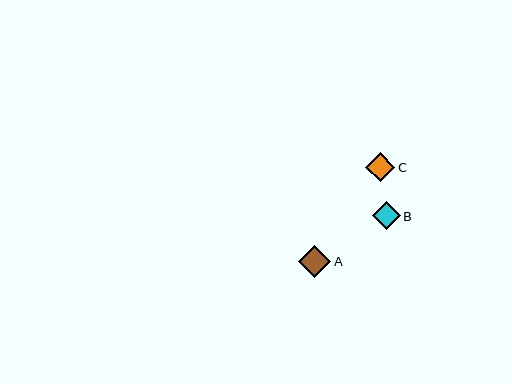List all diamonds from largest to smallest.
From largest to smallest: A, C, B.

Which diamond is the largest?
Diamond A is the largest with a size of approximately 32 pixels.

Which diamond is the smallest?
Diamond B is the smallest with a size of approximately 28 pixels.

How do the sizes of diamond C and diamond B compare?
Diamond C and diamond B are approximately the same size.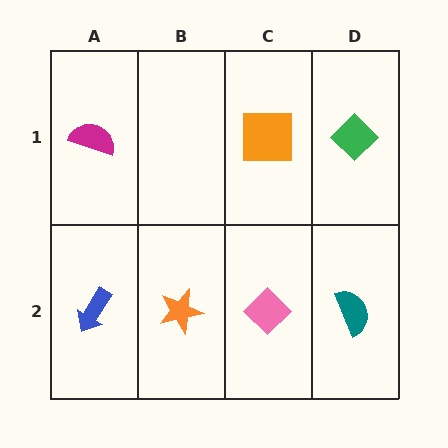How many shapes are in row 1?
3 shapes.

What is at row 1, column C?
An orange square.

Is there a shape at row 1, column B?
No, that cell is empty.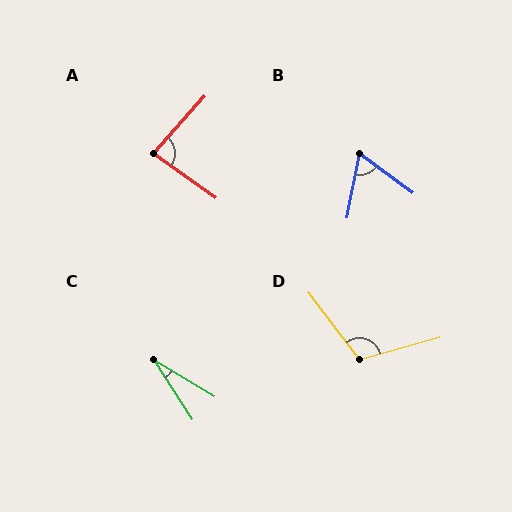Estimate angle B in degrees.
Approximately 64 degrees.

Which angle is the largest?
D, at approximately 112 degrees.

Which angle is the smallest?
C, at approximately 26 degrees.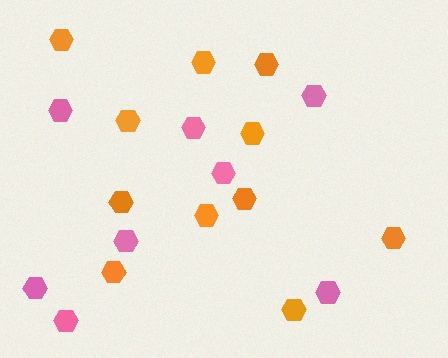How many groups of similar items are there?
There are 2 groups: one group of orange hexagons (11) and one group of pink hexagons (8).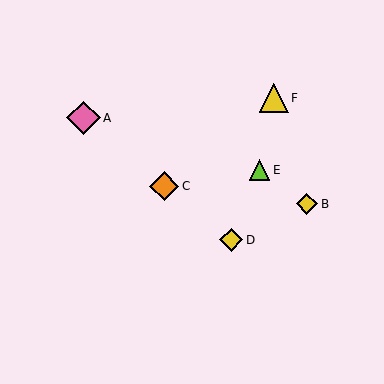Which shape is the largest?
The pink diamond (labeled A) is the largest.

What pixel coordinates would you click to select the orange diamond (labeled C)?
Click at (164, 186) to select the orange diamond C.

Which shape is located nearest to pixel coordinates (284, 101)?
The yellow triangle (labeled F) at (274, 98) is nearest to that location.